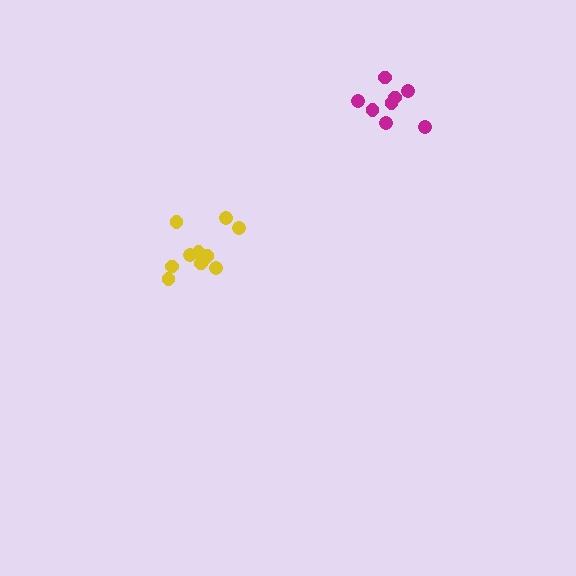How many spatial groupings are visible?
There are 2 spatial groupings.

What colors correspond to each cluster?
The clusters are colored: yellow, magenta.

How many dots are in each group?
Group 1: 11 dots, Group 2: 8 dots (19 total).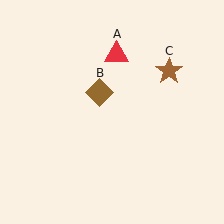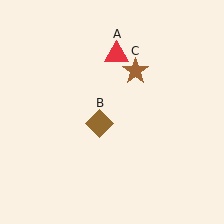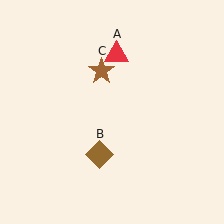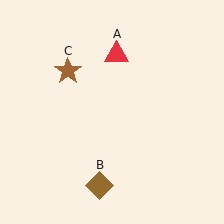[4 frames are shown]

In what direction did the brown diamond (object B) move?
The brown diamond (object B) moved down.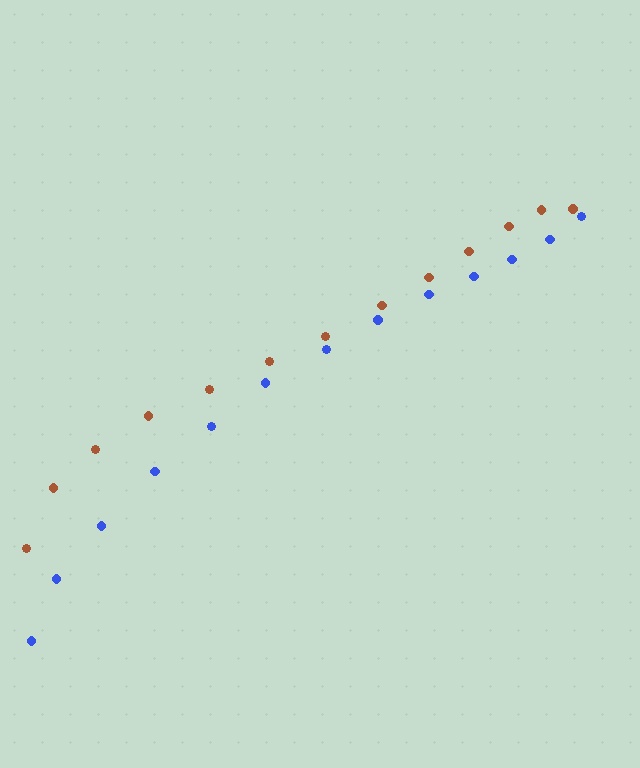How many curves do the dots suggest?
There are 2 distinct paths.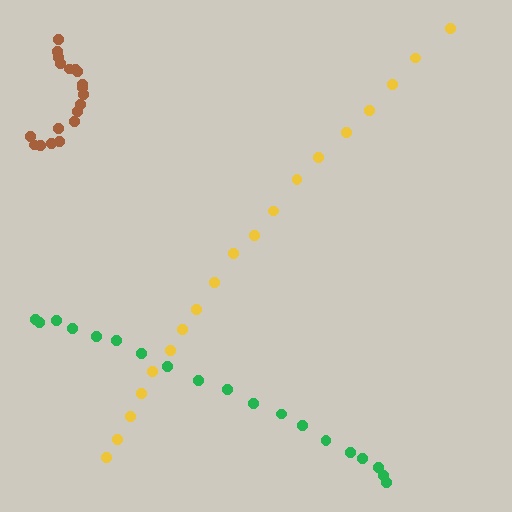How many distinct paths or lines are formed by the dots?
There are 3 distinct paths.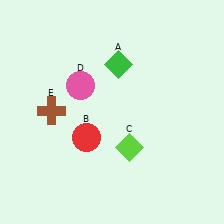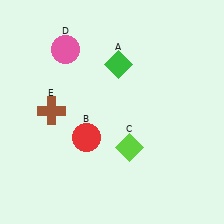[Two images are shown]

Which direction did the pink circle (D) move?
The pink circle (D) moved up.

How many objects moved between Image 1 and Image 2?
1 object moved between the two images.